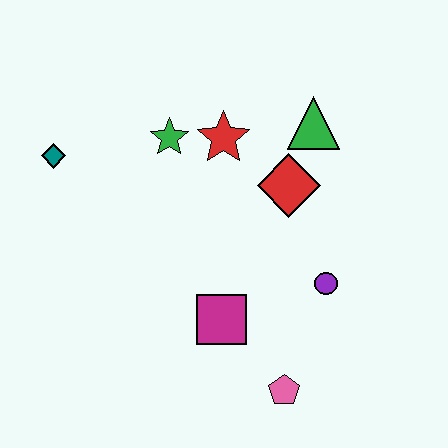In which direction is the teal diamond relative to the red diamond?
The teal diamond is to the left of the red diamond.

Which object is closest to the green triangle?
The red diamond is closest to the green triangle.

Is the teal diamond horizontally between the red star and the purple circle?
No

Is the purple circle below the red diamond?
Yes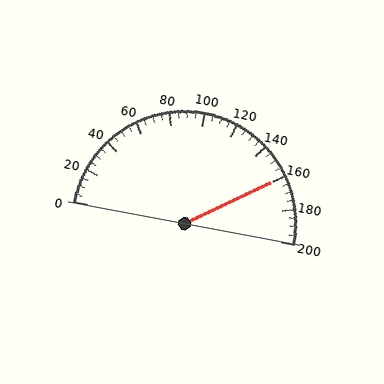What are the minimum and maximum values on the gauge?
The gauge ranges from 0 to 200.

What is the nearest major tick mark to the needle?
The nearest major tick mark is 160.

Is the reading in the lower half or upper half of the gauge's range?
The reading is in the upper half of the range (0 to 200).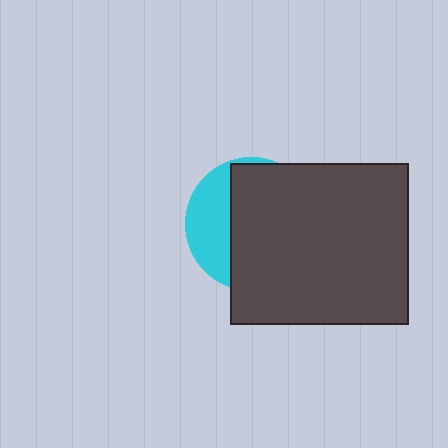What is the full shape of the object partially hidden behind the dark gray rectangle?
The partially hidden object is a cyan circle.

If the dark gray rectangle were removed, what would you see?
You would see the complete cyan circle.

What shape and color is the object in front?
The object in front is a dark gray rectangle.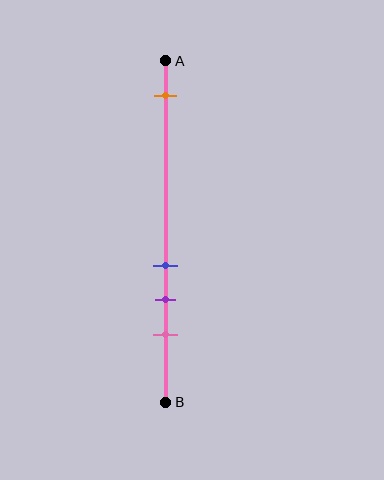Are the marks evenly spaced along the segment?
No, the marks are not evenly spaced.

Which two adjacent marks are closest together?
The blue and purple marks are the closest adjacent pair.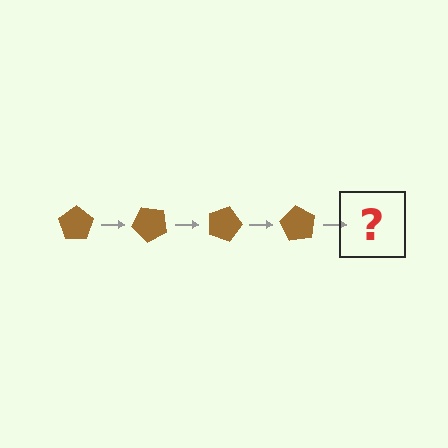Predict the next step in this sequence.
The next step is a brown pentagon rotated 180 degrees.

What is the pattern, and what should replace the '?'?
The pattern is that the pentagon rotates 45 degrees each step. The '?' should be a brown pentagon rotated 180 degrees.